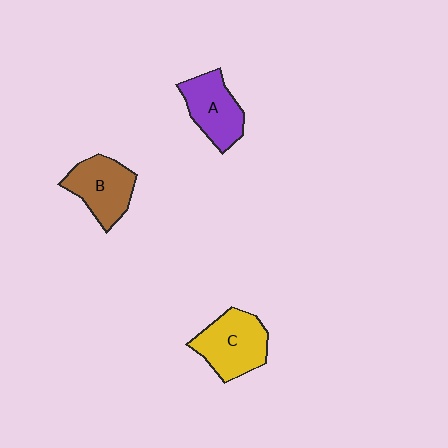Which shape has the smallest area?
Shape A (purple).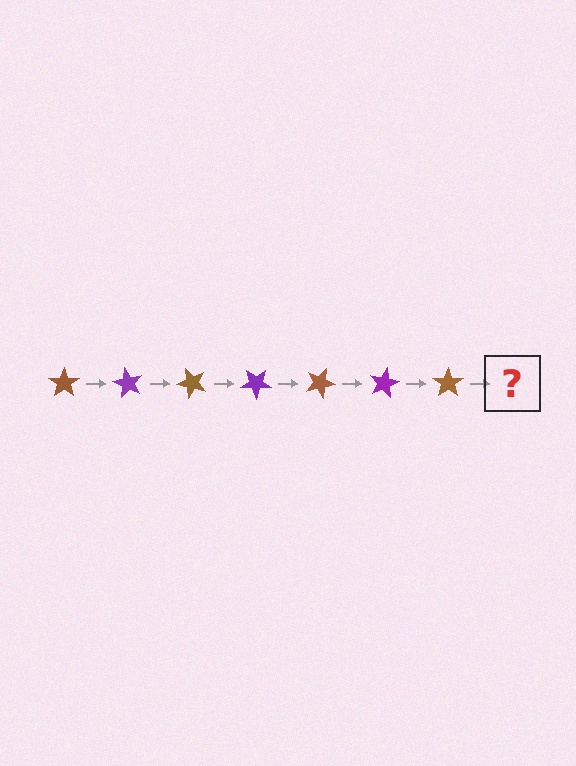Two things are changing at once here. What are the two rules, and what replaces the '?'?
The two rules are that it rotates 60 degrees each step and the color cycles through brown and purple. The '?' should be a purple star, rotated 420 degrees from the start.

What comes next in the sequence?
The next element should be a purple star, rotated 420 degrees from the start.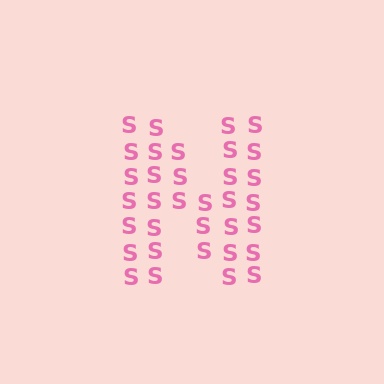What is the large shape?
The large shape is the letter N.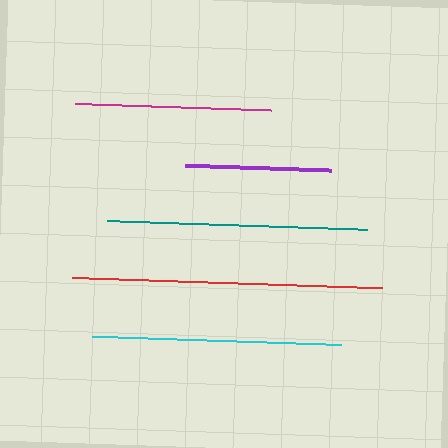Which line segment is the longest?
The red line is the longest at approximately 310 pixels.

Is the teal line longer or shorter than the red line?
The red line is longer than the teal line.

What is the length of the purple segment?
The purple segment is approximately 146 pixels long.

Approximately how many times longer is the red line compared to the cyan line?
The red line is approximately 1.2 times the length of the cyan line.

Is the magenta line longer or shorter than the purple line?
The magenta line is longer than the purple line.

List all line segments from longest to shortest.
From longest to shortest: red, teal, cyan, magenta, purple.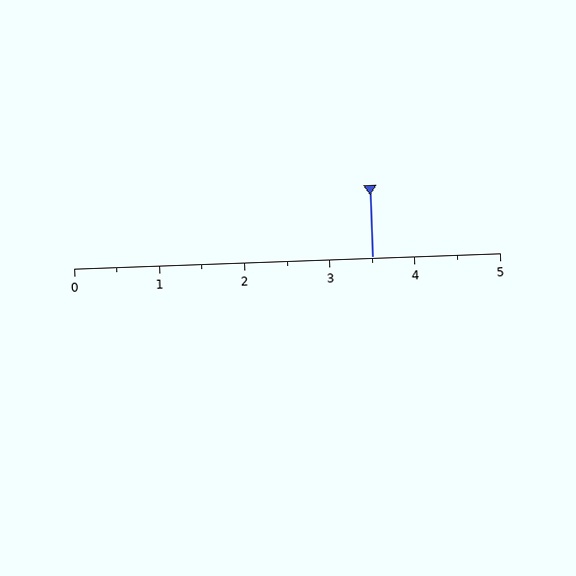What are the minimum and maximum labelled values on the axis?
The axis runs from 0 to 5.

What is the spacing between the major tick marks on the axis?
The major ticks are spaced 1 apart.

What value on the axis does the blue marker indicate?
The marker indicates approximately 3.5.